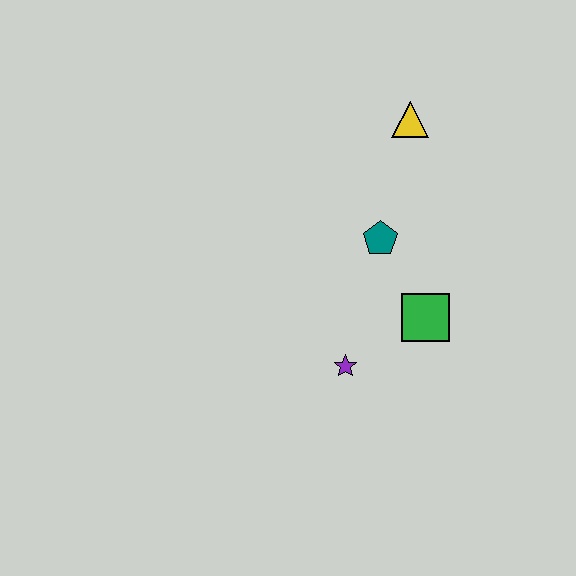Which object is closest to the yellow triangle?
The teal pentagon is closest to the yellow triangle.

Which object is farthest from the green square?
The yellow triangle is farthest from the green square.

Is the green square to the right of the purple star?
Yes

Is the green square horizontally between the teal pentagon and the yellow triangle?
No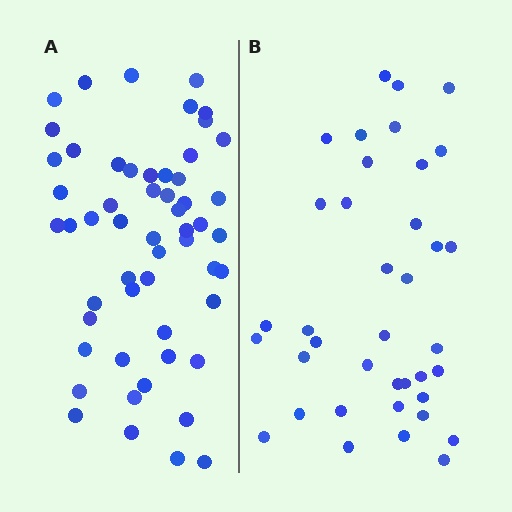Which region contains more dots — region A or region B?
Region A (the left region) has more dots.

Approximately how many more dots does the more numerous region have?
Region A has approximately 15 more dots than region B.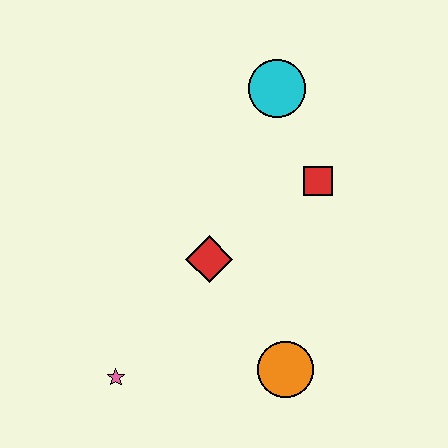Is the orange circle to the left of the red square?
Yes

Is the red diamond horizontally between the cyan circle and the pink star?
Yes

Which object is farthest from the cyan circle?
The pink star is farthest from the cyan circle.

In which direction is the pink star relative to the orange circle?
The pink star is to the left of the orange circle.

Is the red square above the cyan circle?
No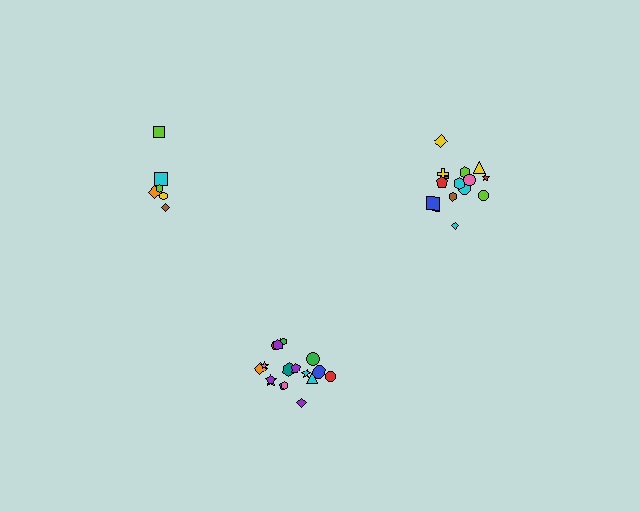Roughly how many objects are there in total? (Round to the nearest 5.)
Roughly 40 objects in total.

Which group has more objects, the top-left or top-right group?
The top-right group.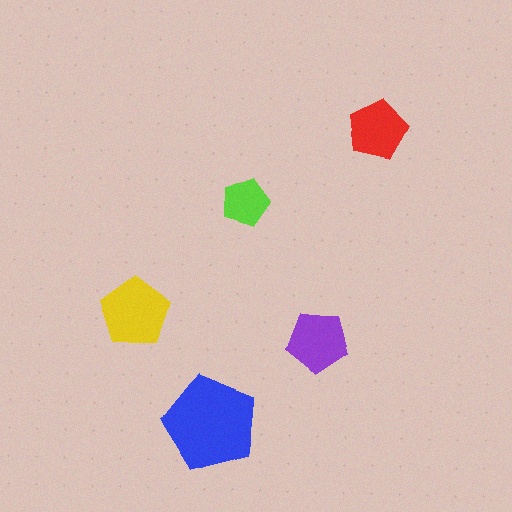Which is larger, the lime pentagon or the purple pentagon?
The purple one.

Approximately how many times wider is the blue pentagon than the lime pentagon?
About 2 times wider.